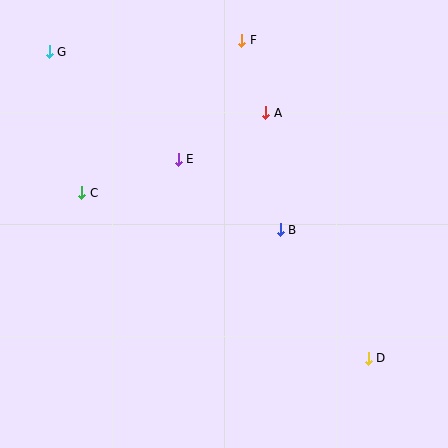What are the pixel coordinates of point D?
Point D is at (368, 358).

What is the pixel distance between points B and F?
The distance between B and F is 193 pixels.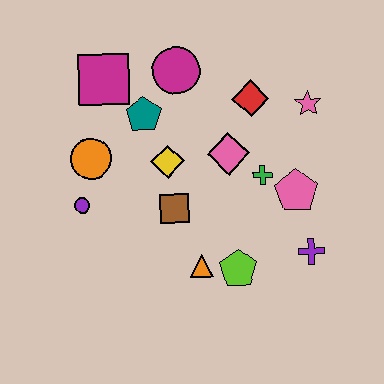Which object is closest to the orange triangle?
The lime pentagon is closest to the orange triangle.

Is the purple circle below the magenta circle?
Yes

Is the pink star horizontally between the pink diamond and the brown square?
No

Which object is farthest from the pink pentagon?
The magenta square is farthest from the pink pentagon.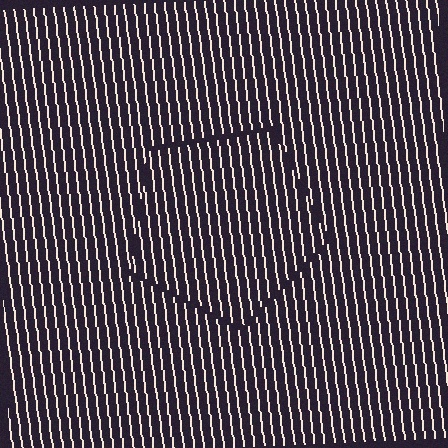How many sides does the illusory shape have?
5 sides — the line-ends trace a pentagon.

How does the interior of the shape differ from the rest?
The interior of the shape contains the same grating, shifted by half a period — the contour is defined by the phase discontinuity where line-ends from the inner and outer gratings abut.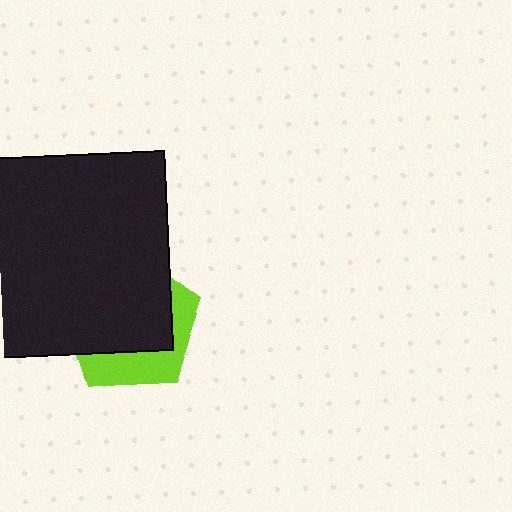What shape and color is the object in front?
The object in front is a black square.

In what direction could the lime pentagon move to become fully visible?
The lime pentagon could move toward the lower-right. That would shift it out from behind the black square entirely.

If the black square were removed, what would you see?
You would see the complete lime pentagon.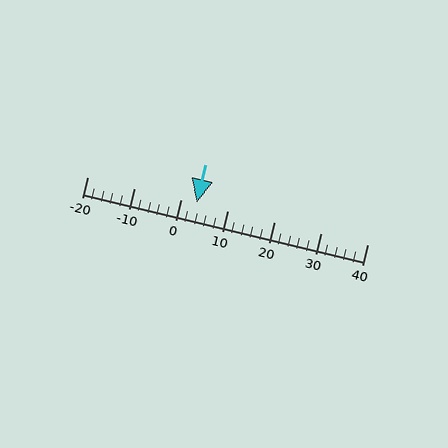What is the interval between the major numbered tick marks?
The major tick marks are spaced 10 units apart.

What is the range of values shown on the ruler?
The ruler shows values from -20 to 40.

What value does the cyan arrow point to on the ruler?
The cyan arrow points to approximately 3.